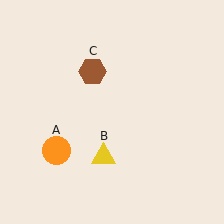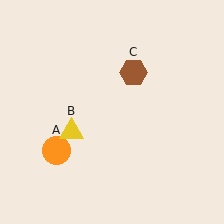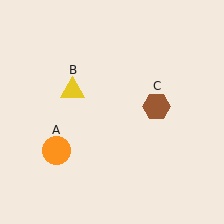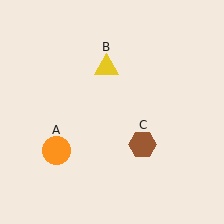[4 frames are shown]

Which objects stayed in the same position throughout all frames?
Orange circle (object A) remained stationary.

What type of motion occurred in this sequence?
The yellow triangle (object B), brown hexagon (object C) rotated clockwise around the center of the scene.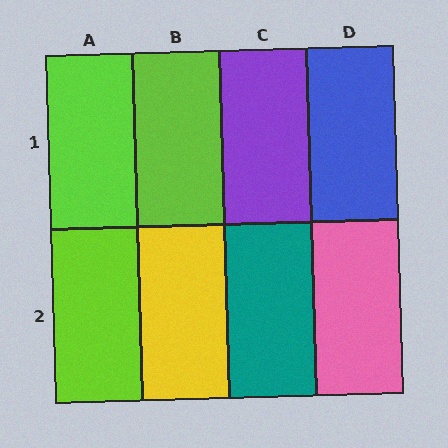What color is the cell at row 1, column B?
Lime.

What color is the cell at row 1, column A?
Lime.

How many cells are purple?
1 cell is purple.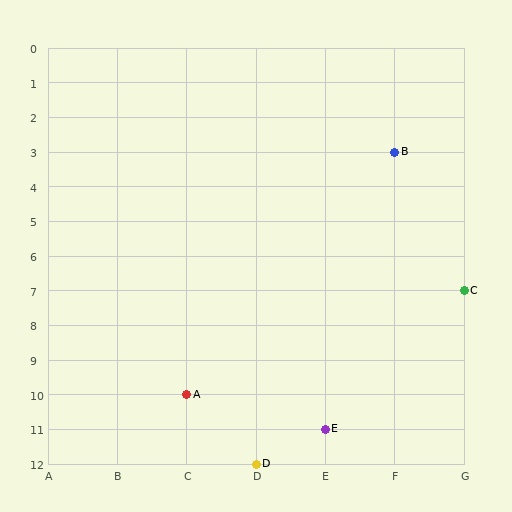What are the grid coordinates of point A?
Point A is at grid coordinates (C, 10).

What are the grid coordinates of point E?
Point E is at grid coordinates (E, 11).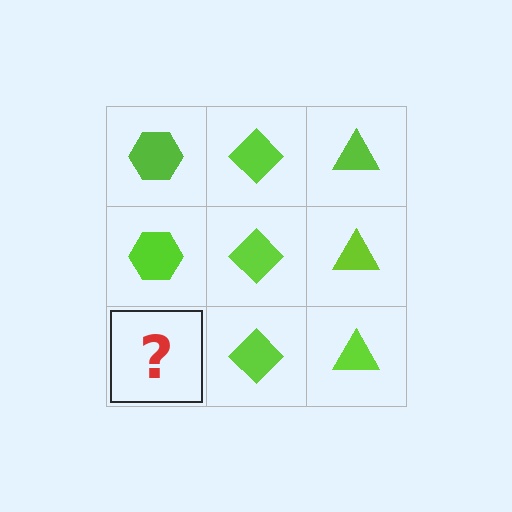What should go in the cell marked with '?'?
The missing cell should contain a lime hexagon.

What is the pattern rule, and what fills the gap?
The rule is that each column has a consistent shape. The gap should be filled with a lime hexagon.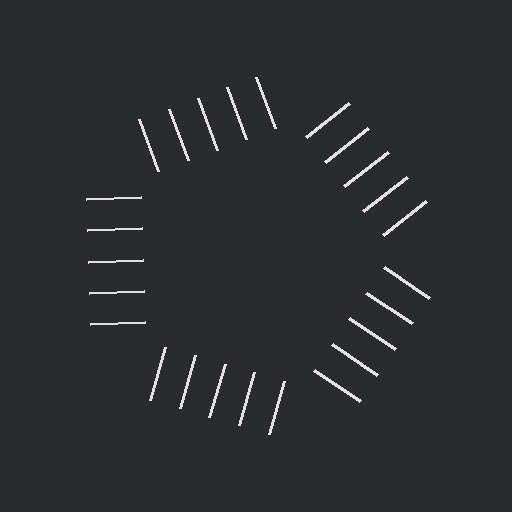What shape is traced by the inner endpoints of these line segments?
An illusory pentagon — the line segments terminate on its edges but no continuous stroke is drawn.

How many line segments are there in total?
25 — 5 along each of the 5 edges.